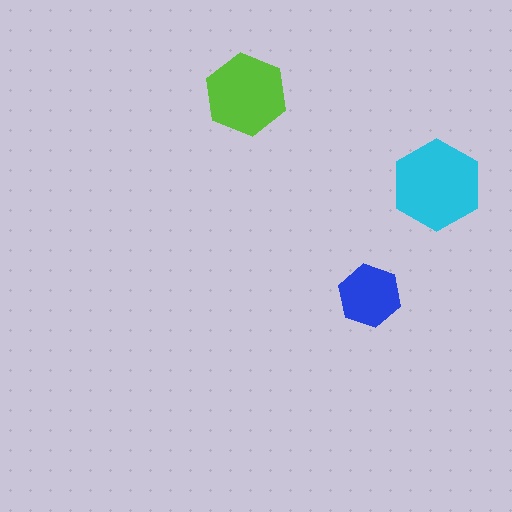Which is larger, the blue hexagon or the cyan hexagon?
The cyan one.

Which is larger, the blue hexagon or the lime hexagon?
The lime one.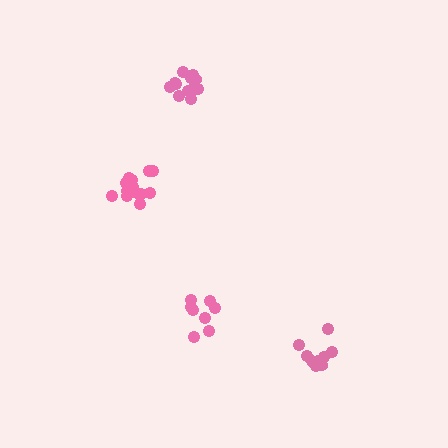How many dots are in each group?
Group 1: 13 dots, Group 2: 13 dots, Group 3: 8 dots, Group 4: 10 dots (44 total).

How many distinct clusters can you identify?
There are 4 distinct clusters.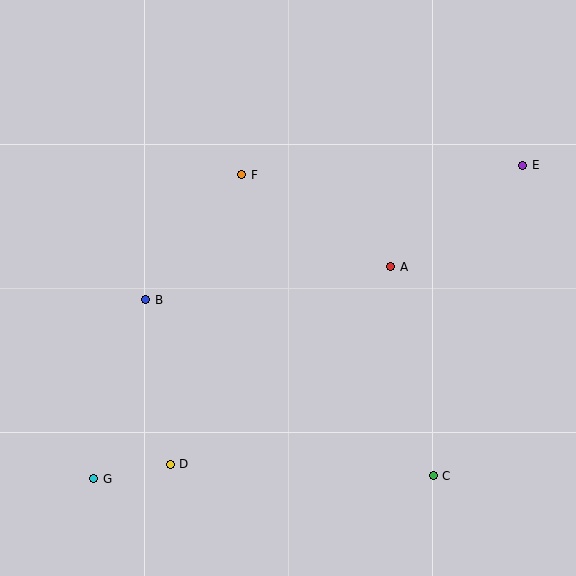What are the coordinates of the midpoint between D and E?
The midpoint between D and E is at (346, 315).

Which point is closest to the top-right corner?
Point E is closest to the top-right corner.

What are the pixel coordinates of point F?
Point F is at (242, 175).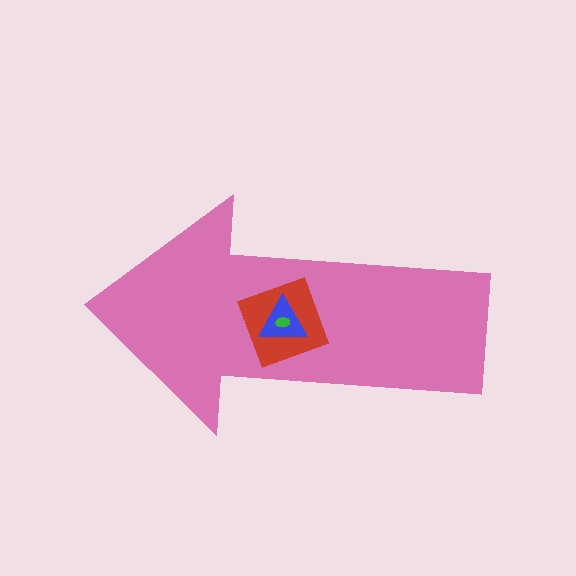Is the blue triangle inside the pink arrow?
Yes.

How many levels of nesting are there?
4.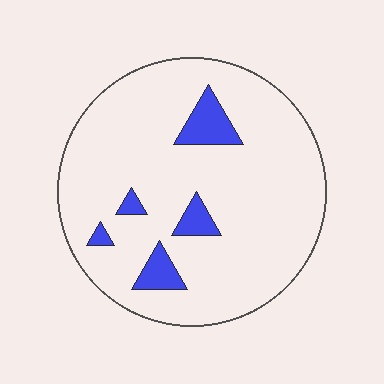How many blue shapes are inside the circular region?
5.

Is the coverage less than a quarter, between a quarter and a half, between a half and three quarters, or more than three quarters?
Less than a quarter.